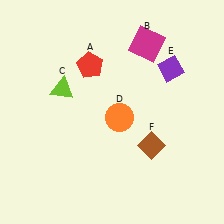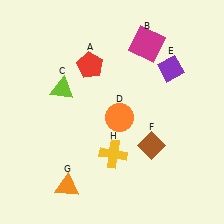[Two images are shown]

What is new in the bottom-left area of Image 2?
An orange triangle (G) was added in the bottom-left area of Image 2.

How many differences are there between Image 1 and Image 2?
There are 2 differences between the two images.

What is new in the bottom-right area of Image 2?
A yellow cross (H) was added in the bottom-right area of Image 2.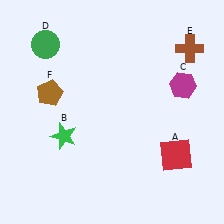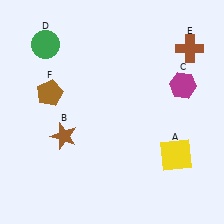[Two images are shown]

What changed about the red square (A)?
In Image 1, A is red. In Image 2, it changed to yellow.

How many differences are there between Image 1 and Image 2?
There are 2 differences between the two images.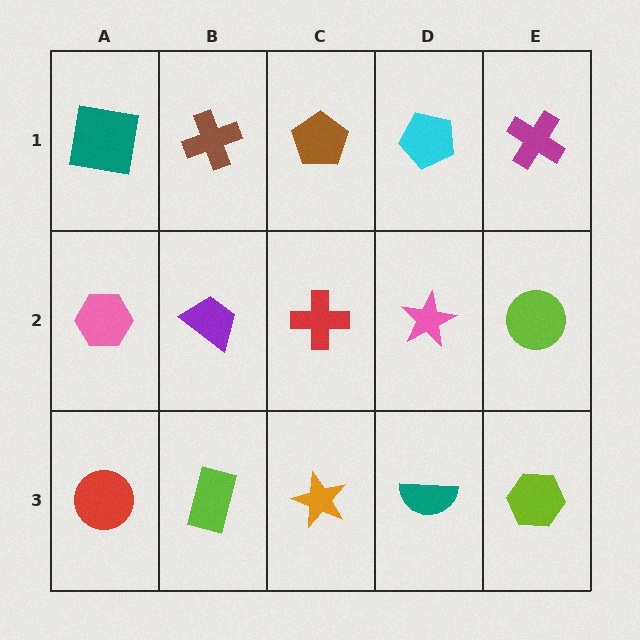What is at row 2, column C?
A red cross.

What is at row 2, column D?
A pink star.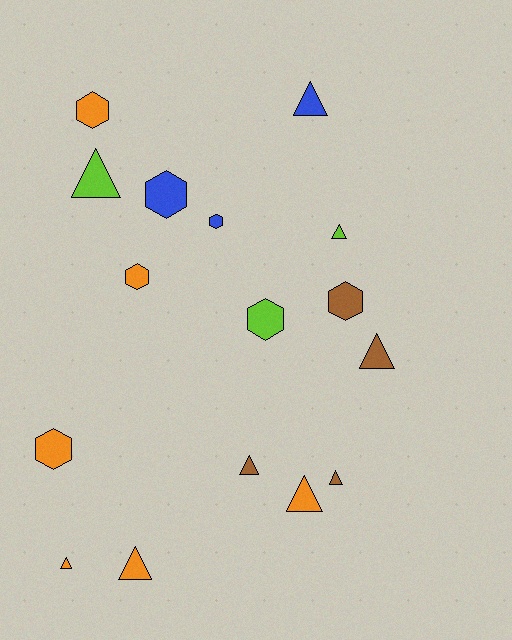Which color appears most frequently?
Orange, with 6 objects.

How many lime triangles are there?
There are 2 lime triangles.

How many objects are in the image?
There are 16 objects.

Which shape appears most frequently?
Triangle, with 9 objects.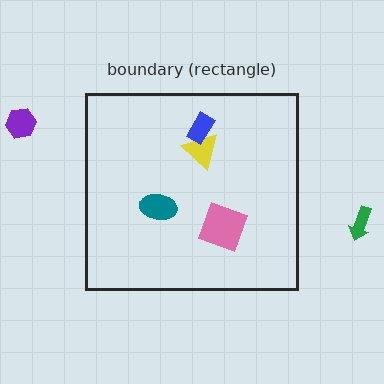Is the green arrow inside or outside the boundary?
Outside.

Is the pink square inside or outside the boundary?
Inside.